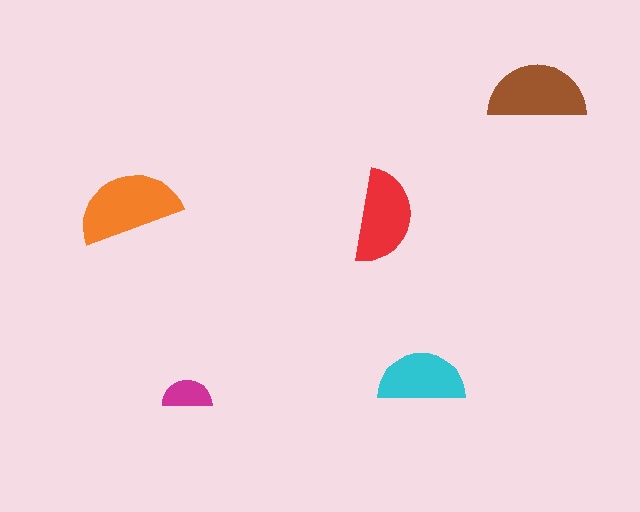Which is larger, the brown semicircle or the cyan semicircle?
The brown one.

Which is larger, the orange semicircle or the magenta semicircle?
The orange one.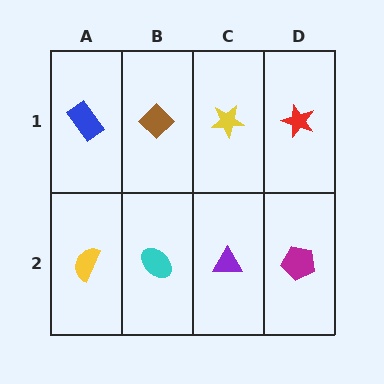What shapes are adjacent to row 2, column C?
A yellow star (row 1, column C), a cyan ellipse (row 2, column B), a magenta pentagon (row 2, column D).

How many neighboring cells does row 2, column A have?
2.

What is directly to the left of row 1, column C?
A brown diamond.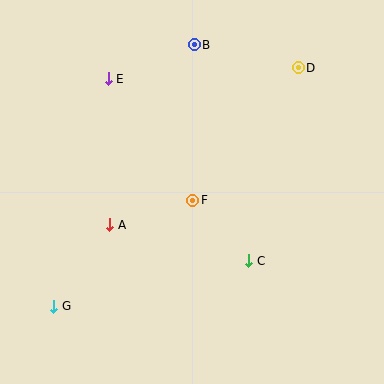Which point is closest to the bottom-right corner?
Point C is closest to the bottom-right corner.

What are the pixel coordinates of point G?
Point G is at (54, 306).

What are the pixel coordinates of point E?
Point E is at (108, 79).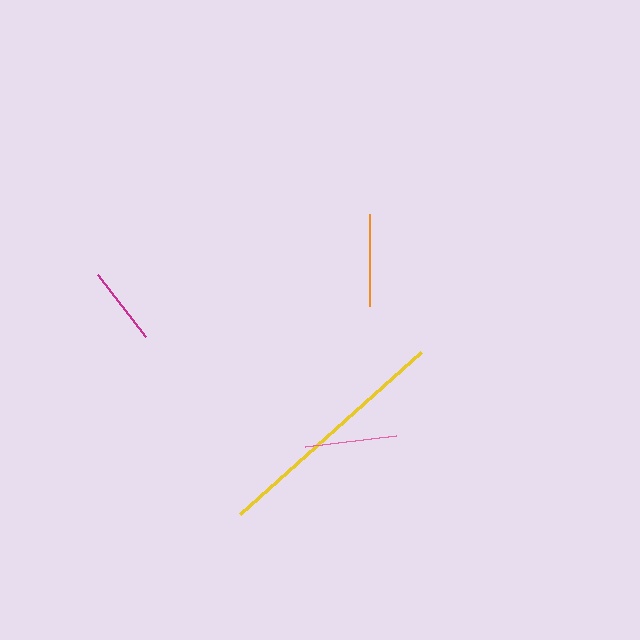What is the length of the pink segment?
The pink segment is approximately 92 pixels long.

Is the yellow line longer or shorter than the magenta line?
The yellow line is longer than the magenta line.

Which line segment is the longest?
The yellow line is the longest at approximately 244 pixels.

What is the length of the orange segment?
The orange segment is approximately 92 pixels long.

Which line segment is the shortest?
The magenta line is the shortest at approximately 78 pixels.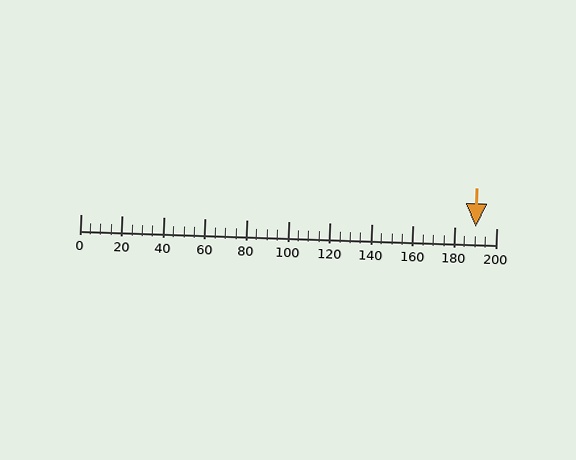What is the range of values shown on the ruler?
The ruler shows values from 0 to 200.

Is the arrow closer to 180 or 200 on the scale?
The arrow is closer to 200.